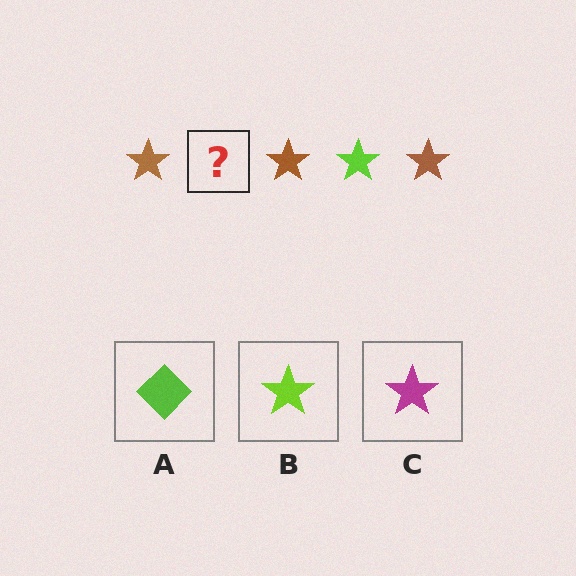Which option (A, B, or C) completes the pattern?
B.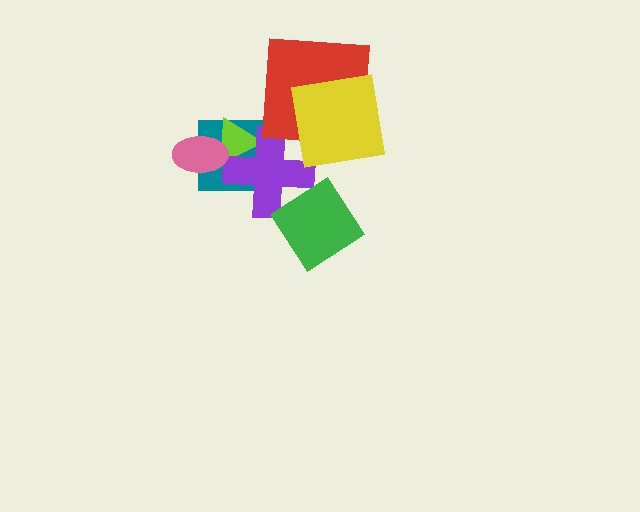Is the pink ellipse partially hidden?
No, no other shape covers it.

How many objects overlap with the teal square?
3 objects overlap with the teal square.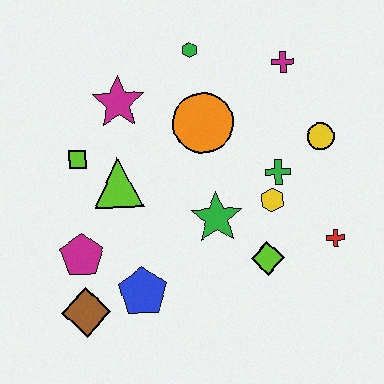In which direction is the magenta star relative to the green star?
The magenta star is above the green star.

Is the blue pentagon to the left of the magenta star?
No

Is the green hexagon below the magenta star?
No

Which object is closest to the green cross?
The yellow hexagon is closest to the green cross.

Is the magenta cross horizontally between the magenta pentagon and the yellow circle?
Yes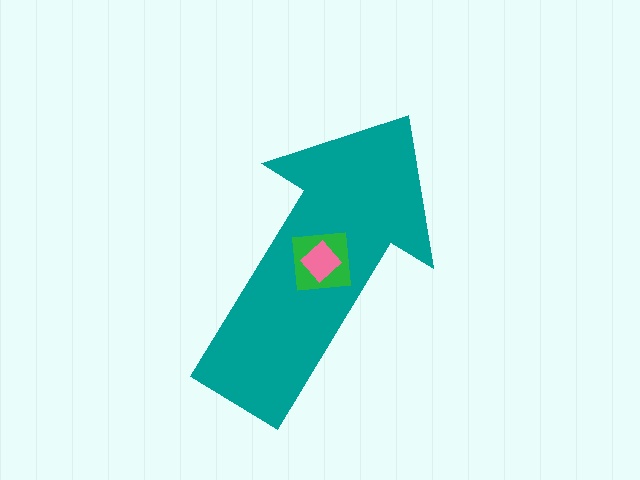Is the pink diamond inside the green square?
Yes.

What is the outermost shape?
The teal arrow.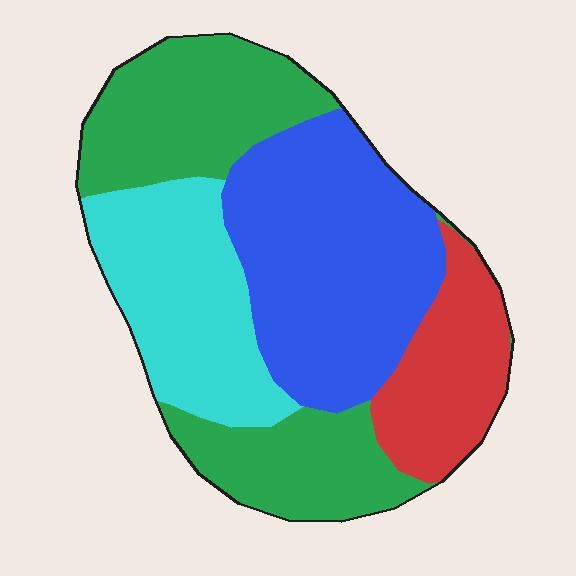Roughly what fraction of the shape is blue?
Blue covers roughly 30% of the shape.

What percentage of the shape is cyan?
Cyan covers 21% of the shape.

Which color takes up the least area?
Red, at roughly 15%.